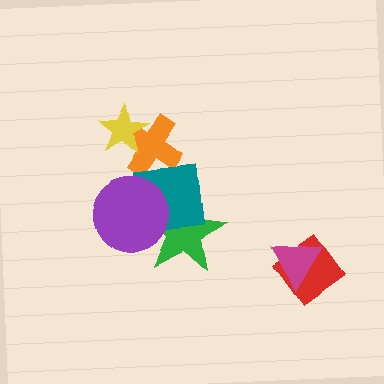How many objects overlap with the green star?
2 objects overlap with the green star.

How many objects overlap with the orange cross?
2 objects overlap with the orange cross.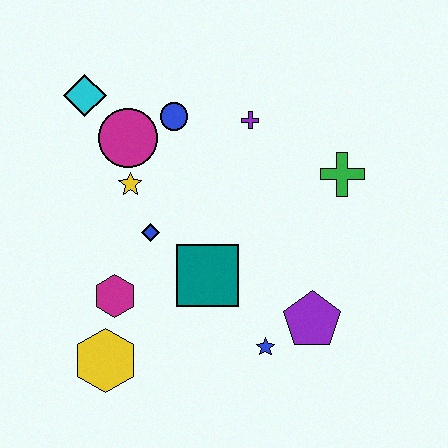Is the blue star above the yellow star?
No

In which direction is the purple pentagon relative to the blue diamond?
The purple pentagon is to the right of the blue diamond.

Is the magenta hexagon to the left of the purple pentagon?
Yes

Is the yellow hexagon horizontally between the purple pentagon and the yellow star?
No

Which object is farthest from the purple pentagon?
The cyan diamond is farthest from the purple pentagon.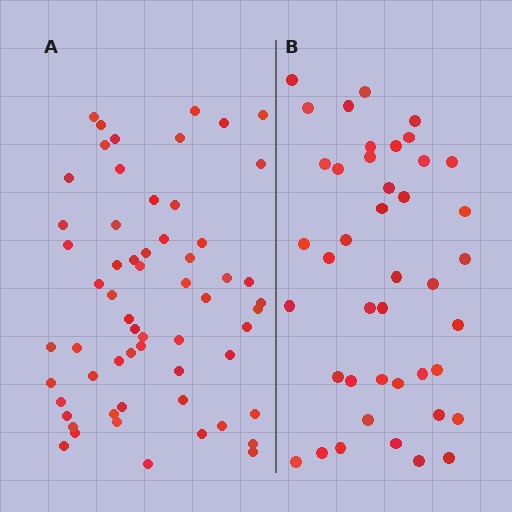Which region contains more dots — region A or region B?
Region A (the left region) has more dots.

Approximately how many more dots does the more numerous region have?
Region A has approximately 20 more dots than region B.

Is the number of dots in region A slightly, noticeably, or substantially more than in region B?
Region A has noticeably more, but not dramatically so. The ratio is roughly 1.4 to 1.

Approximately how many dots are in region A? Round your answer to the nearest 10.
About 60 dots.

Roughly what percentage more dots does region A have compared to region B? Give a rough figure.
About 45% more.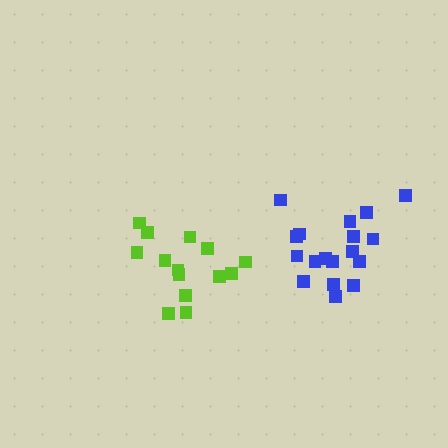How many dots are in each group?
Group 1: 14 dots, Group 2: 18 dots (32 total).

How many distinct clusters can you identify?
There are 2 distinct clusters.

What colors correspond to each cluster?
The clusters are colored: lime, blue.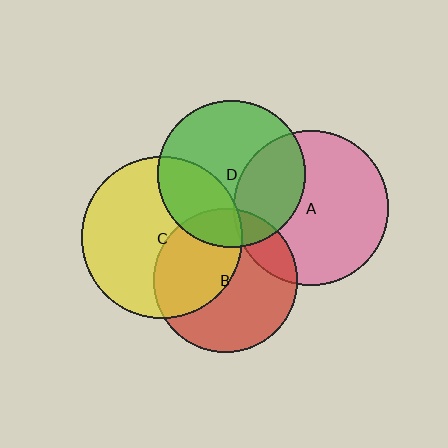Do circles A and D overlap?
Yes.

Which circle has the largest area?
Circle C (yellow).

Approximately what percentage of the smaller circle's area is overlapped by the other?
Approximately 35%.